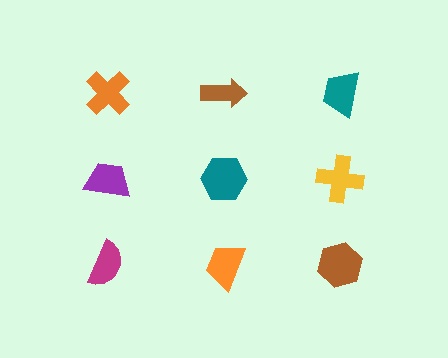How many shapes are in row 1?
3 shapes.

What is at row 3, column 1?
A magenta semicircle.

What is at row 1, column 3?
A teal trapezoid.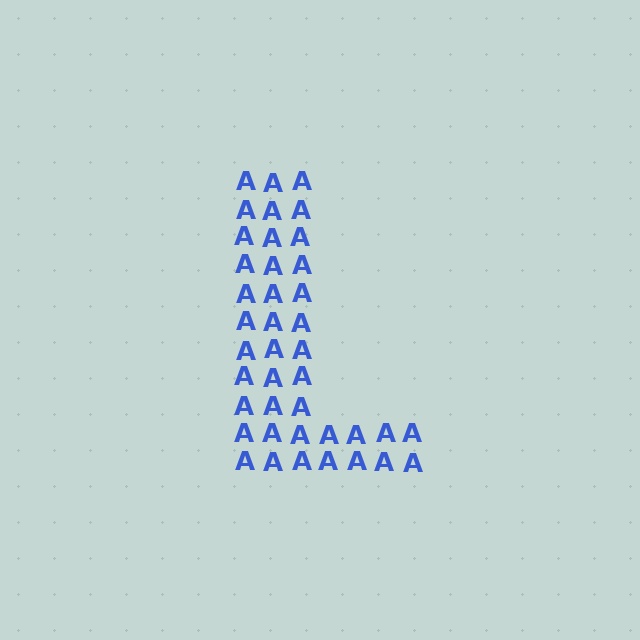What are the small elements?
The small elements are letter A's.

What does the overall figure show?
The overall figure shows the letter L.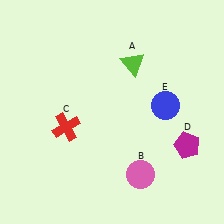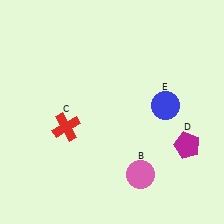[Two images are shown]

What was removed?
The lime triangle (A) was removed in Image 2.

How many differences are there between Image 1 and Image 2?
There is 1 difference between the two images.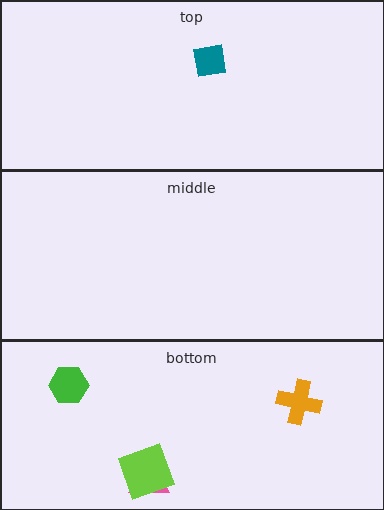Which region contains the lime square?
The bottom region.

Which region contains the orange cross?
The bottom region.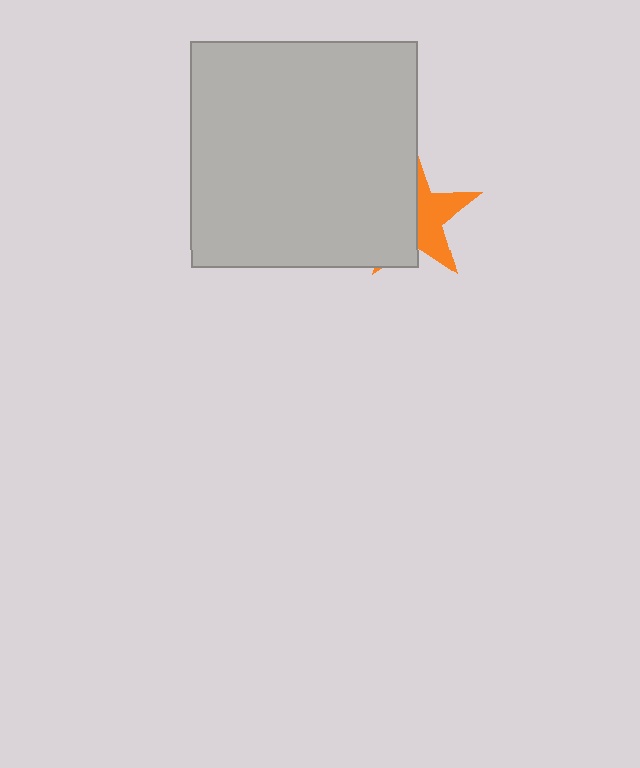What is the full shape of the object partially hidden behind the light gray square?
The partially hidden object is an orange star.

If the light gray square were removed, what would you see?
You would see the complete orange star.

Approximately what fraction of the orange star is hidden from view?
Roughly 57% of the orange star is hidden behind the light gray square.